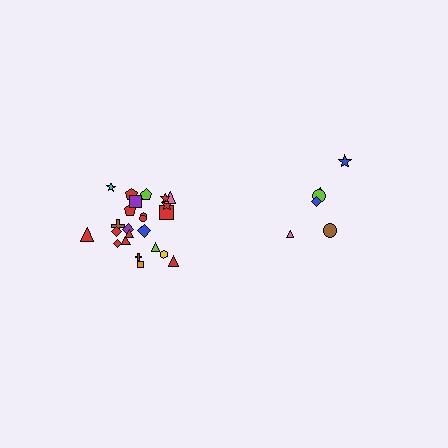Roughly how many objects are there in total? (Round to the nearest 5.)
Roughly 30 objects in total.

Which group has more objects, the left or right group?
The left group.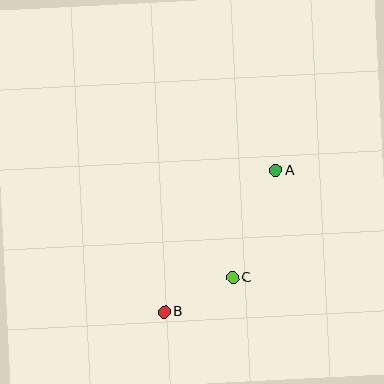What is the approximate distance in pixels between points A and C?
The distance between A and C is approximately 116 pixels.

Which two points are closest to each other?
Points B and C are closest to each other.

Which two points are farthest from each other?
Points A and B are farthest from each other.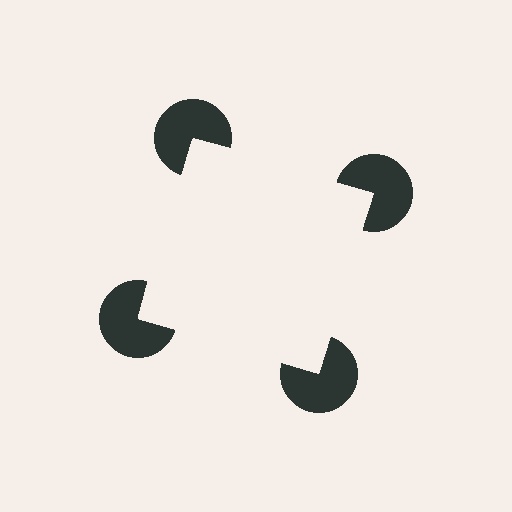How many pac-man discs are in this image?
There are 4 — one at each vertex of the illusory square.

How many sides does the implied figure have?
4 sides.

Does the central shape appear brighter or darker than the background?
It typically appears slightly brighter than the background, even though no actual brightness change is drawn.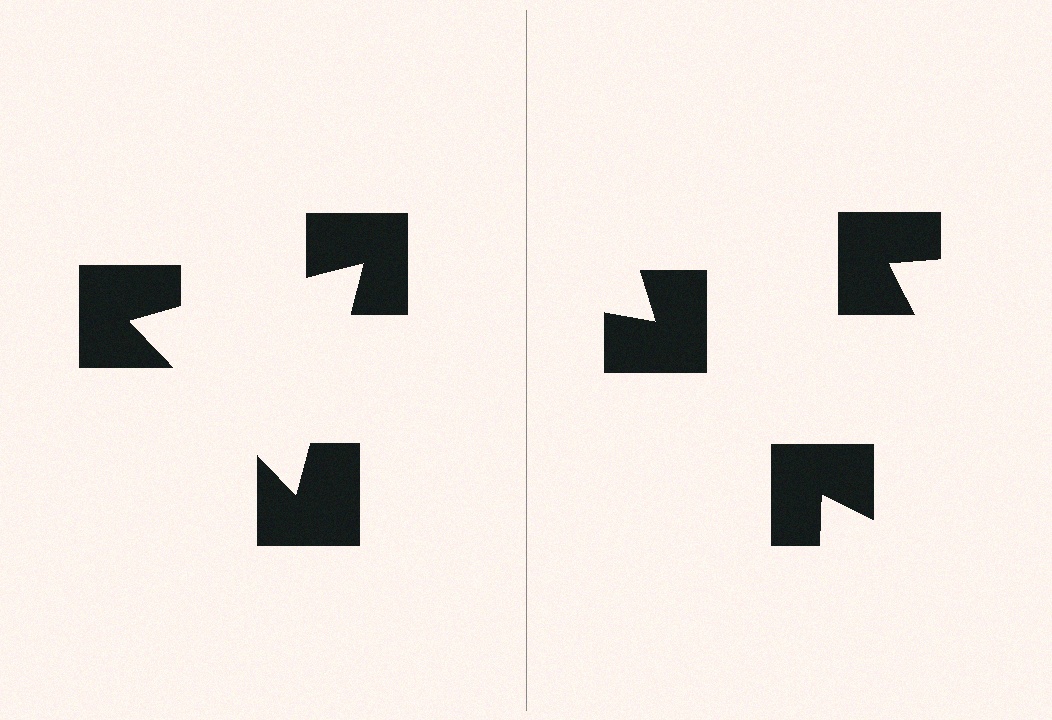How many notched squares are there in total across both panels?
6 — 3 on each side.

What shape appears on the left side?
An illusory triangle.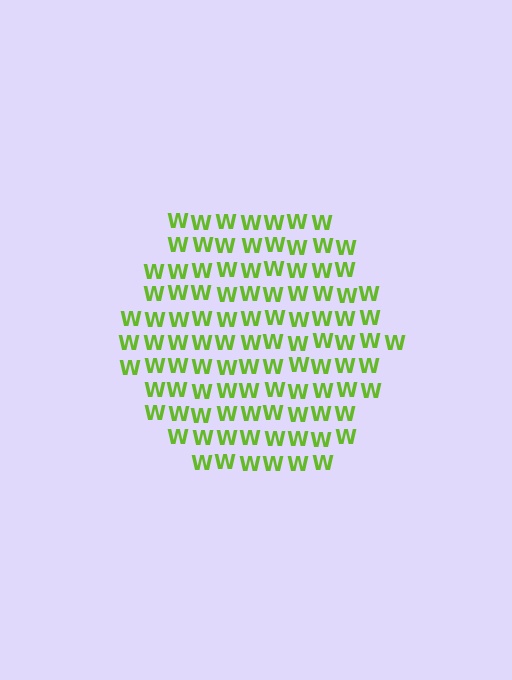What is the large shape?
The large shape is a hexagon.